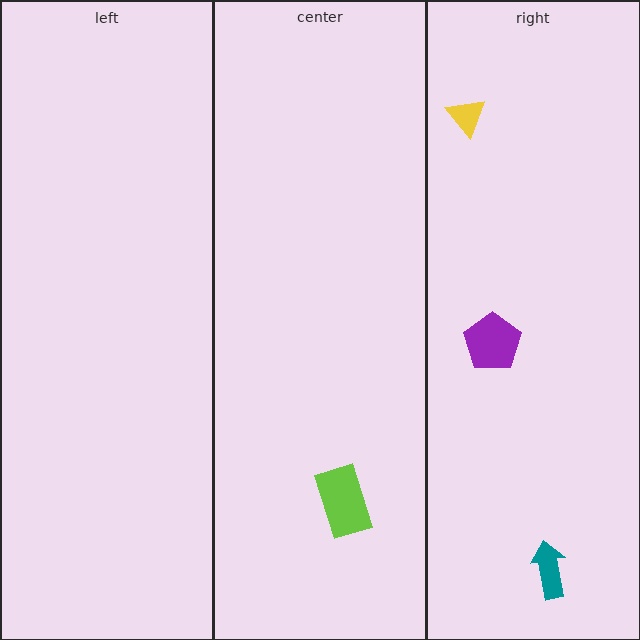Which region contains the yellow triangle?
The right region.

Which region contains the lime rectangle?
The center region.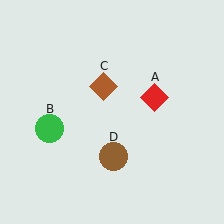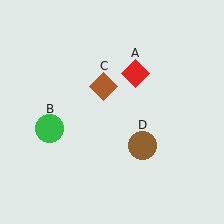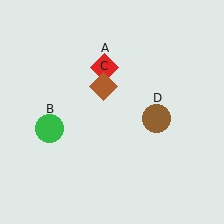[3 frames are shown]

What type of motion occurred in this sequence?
The red diamond (object A), brown circle (object D) rotated counterclockwise around the center of the scene.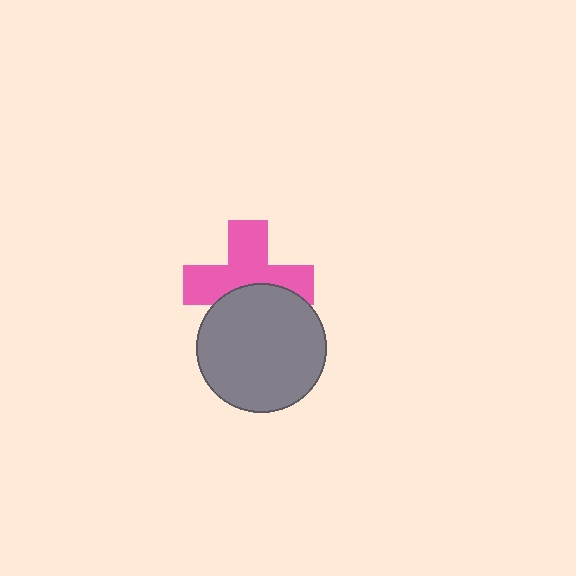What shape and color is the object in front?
The object in front is a gray circle.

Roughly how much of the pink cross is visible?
About half of it is visible (roughly 62%).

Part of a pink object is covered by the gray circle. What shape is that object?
It is a cross.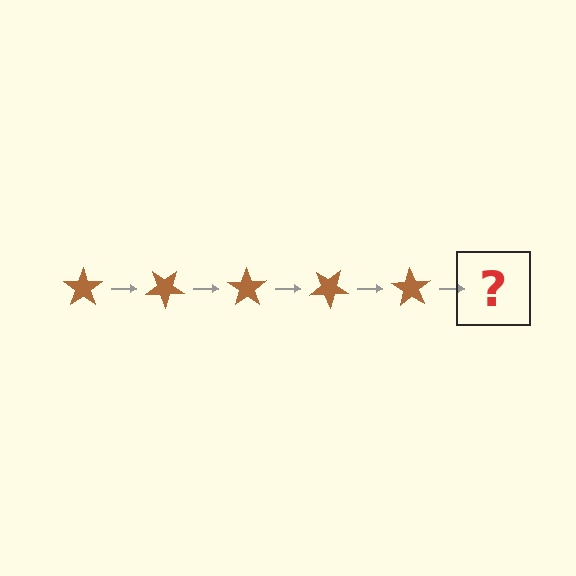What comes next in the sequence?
The next element should be a brown star rotated 175 degrees.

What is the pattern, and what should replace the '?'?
The pattern is that the star rotates 35 degrees each step. The '?' should be a brown star rotated 175 degrees.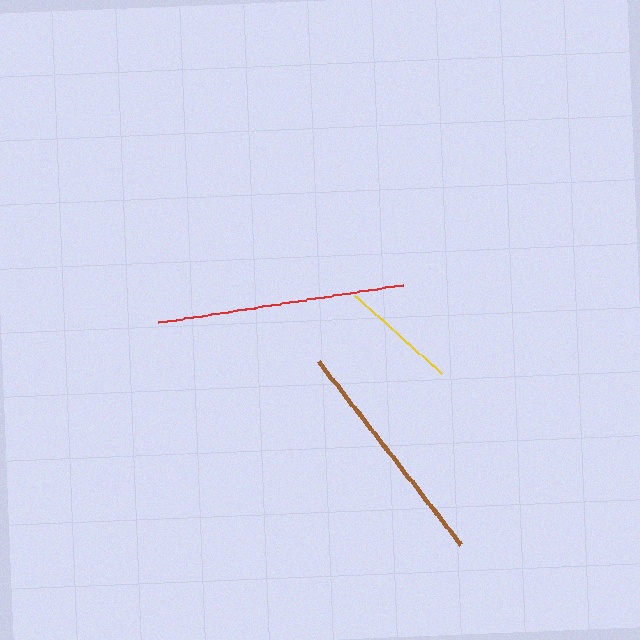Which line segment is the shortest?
The yellow line is the shortest at approximately 117 pixels.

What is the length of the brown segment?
The brown segment is approximately 232 pixels long.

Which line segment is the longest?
The red line is the longest at approximately 247 pixels.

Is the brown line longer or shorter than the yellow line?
The brown line is longer than the yellow line.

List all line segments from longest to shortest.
From longest to shortest: red, brown, yellow.